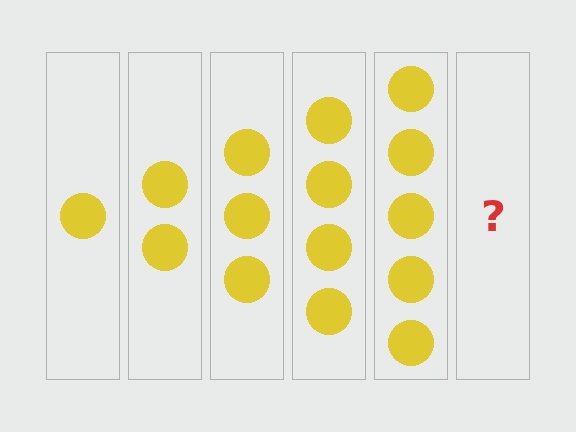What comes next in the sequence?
The next element should be 6 circles.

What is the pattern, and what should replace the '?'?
The pattern is that each step adds one more circle. The '?' should be 6 circles.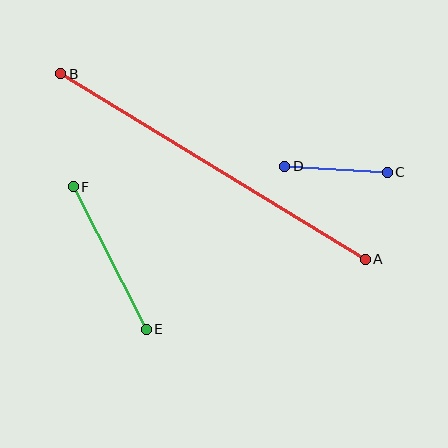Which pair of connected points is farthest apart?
Points A and B are farthest apart.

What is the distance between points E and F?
The distance is approximately 160 pixels.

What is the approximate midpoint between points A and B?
The midpoint is at approximately (213, 167) pixels.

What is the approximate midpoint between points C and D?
The midpoint is at approximately (336, 169) pixels.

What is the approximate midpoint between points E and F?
The midpoint is at approximately (110, 258) pixels.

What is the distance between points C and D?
The distance is approximately 103 pixels.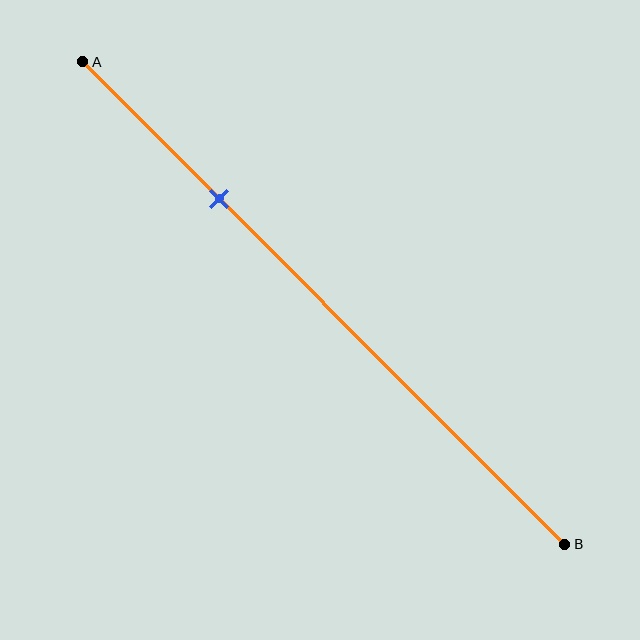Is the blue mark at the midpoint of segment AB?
No, the mark is at about 30% from A, not at the 50% midpoint.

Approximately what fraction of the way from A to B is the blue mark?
The blue mark is approximately 30% of the way from A to B.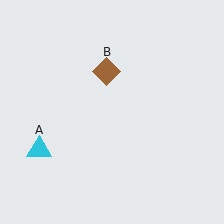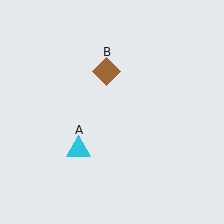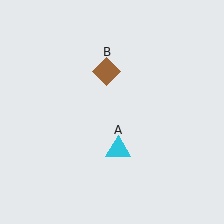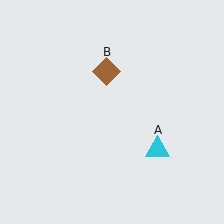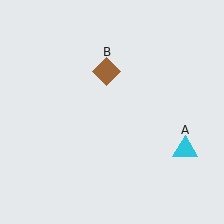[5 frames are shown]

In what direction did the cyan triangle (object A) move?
The cyan triangle (object A) moved right.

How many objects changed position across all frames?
1 object changed position: cyan triangle (object A).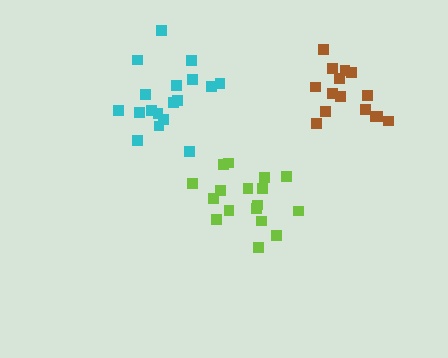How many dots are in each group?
Group 1: 17 dots, Group 2: 15 dots, Group 3: 18 dots (50 total).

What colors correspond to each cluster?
The clusters are colored: lime, brown, cyan.